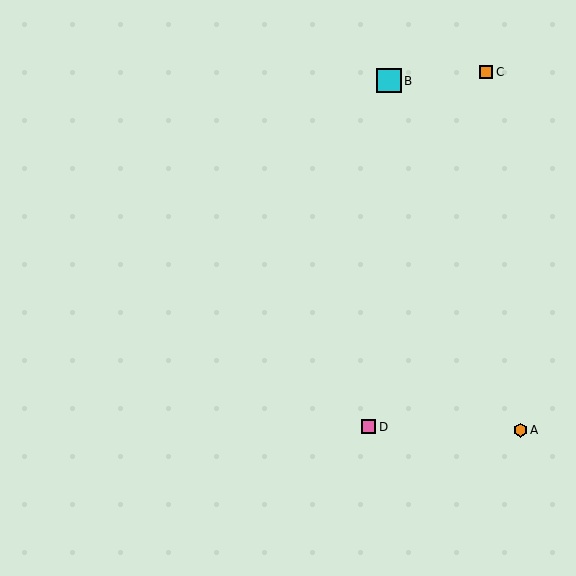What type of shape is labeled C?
Shape C is an orange square.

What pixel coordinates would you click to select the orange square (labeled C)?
Click at (486, 72) to select the orange square C.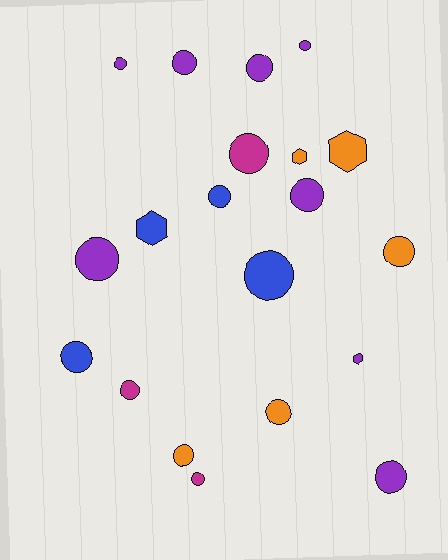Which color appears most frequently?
Purple, with 8 objects.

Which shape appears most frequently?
Circle, with 16 objects.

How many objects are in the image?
There are 20 objects.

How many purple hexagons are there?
There is 1 purple hexagon.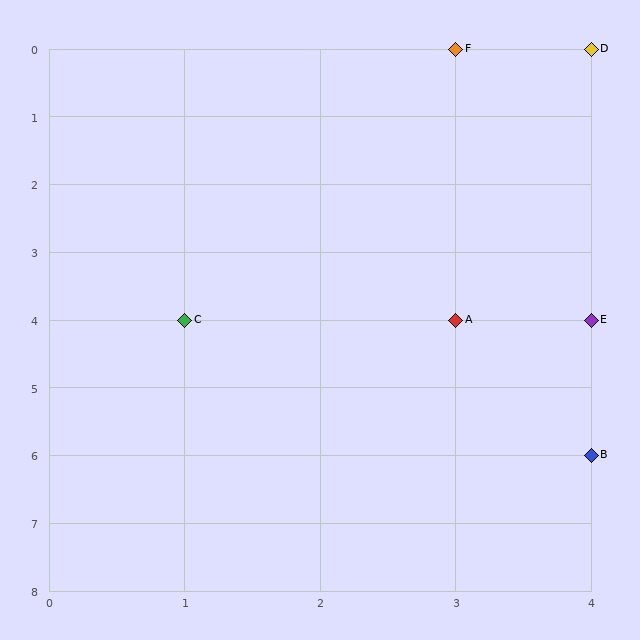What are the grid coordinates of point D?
Point D is at grid coordinates (4, 0).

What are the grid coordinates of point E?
Point E is at grid coordinates (4, 4).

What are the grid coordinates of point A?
Point A is at grid coordinates (3, 4).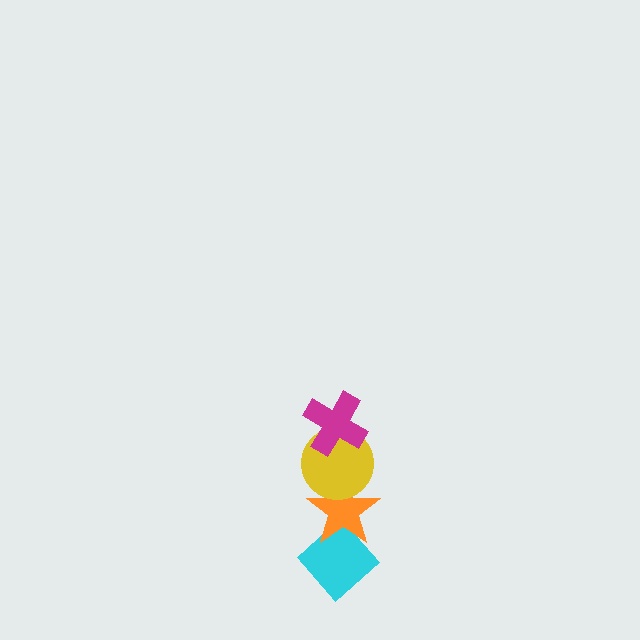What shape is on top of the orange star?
The yellow circle is on top of the orange star.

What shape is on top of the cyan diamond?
The orange star is on top of the cyan diamond.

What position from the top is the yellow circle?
The yellow circle is 2nd from the top.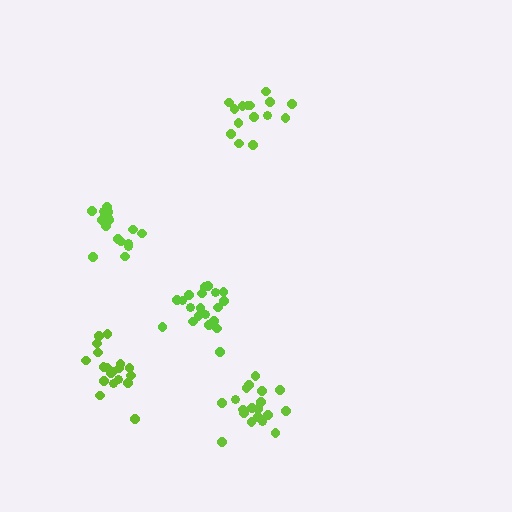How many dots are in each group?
Group 1: 19 dots, Group 2: 16 dots, Group 3: 16 dots, Group 4: 19 dots, Group 5: 20 dots (90 total).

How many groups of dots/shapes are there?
There are 5 groups.